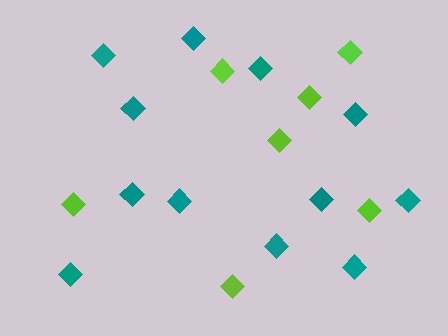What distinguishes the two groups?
There are 2 groups: one group of teal diamonds (12) and one group of lime diamonds (7).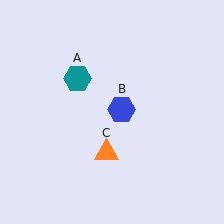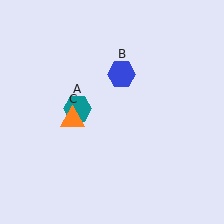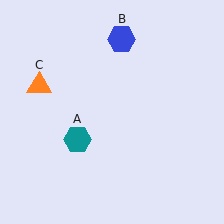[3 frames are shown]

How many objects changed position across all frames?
3 objects changed position: teal hexagon (object A), blue hexagon (object B), orange triangle (object C).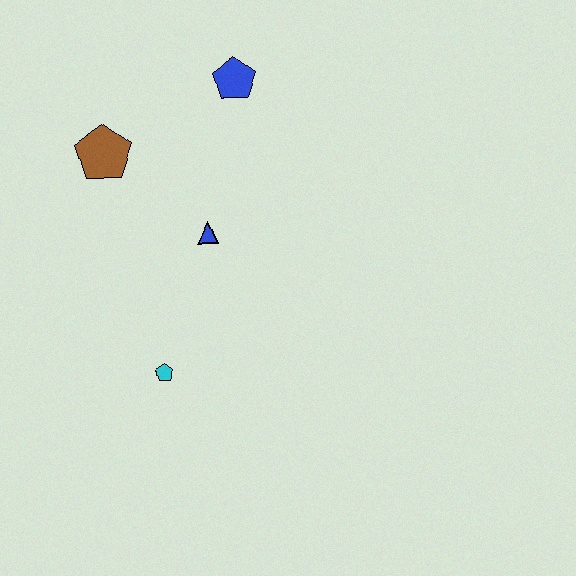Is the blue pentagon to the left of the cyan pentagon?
No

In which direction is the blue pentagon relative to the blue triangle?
The blue pentagon is above the blue triangle.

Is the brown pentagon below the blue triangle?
No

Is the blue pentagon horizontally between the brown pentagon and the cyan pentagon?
No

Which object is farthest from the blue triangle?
The blue pentagon is farthest from the blue triangle.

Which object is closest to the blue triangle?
The brown pentagon is closest to the blue triangle.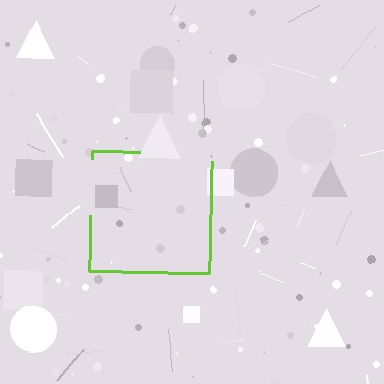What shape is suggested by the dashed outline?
The dashed outline suggests a square.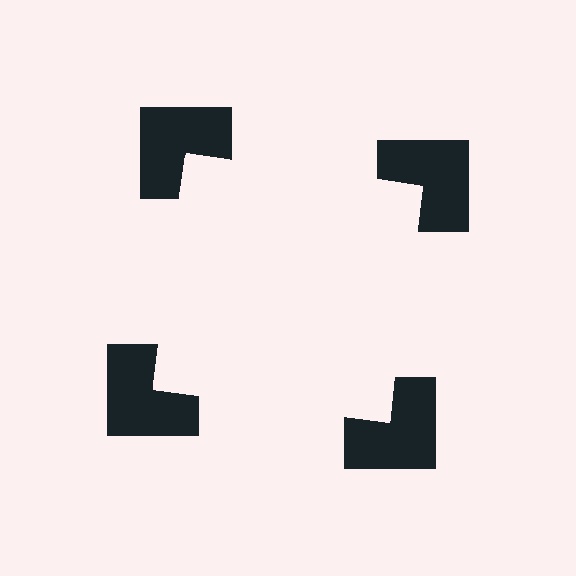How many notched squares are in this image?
There are 4 — one at each vertex of the illusory square.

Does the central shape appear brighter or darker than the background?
It typically appears slightly brighter than the background, even though no actual brightness change is drawn.